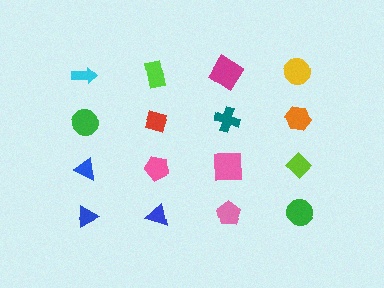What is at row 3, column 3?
A pink square.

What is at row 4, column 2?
A blue triangle.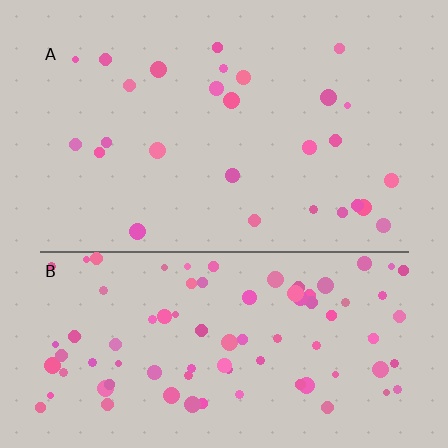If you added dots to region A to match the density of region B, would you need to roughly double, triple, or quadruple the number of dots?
Approximately triple.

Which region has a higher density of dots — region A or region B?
B (the bottom).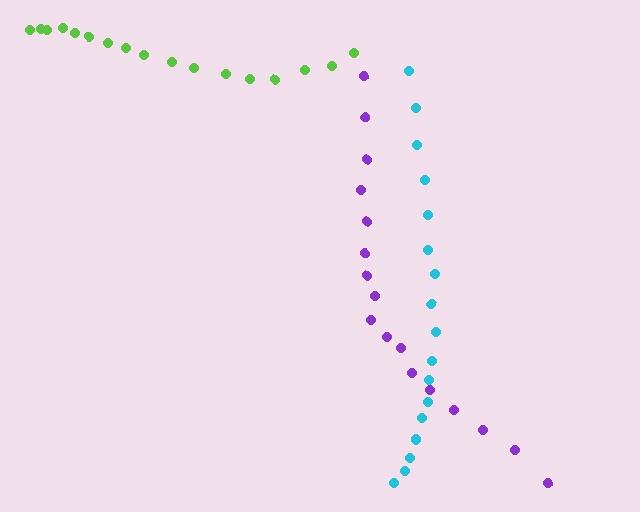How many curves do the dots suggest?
There are 3 distinct paths.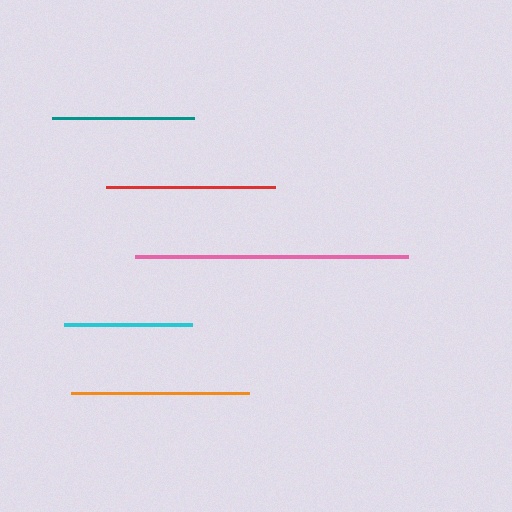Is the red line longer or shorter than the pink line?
The pink line is longer than the red line.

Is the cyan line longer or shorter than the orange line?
The orange line is longer than the cyan line.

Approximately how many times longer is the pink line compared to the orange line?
The pink line is approximately 1.5 times the length of the orange line.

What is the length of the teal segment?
The teal segment is approximately 143 pixels long.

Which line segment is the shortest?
The cyan line is the shortest at approximately 128 pixels.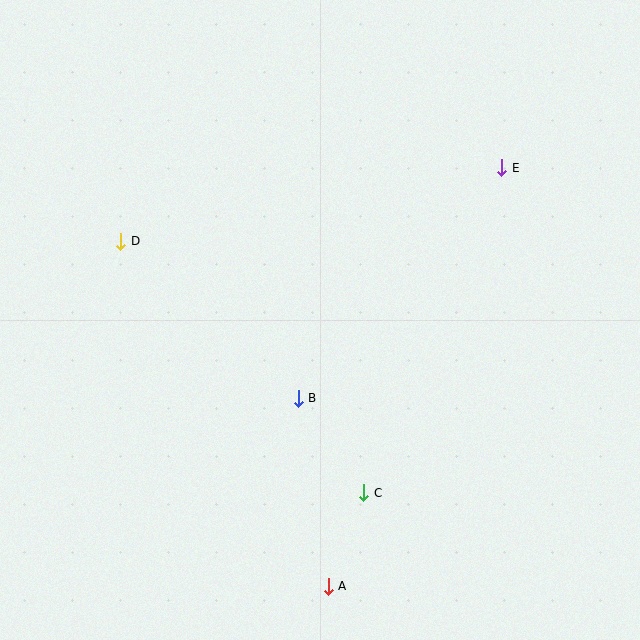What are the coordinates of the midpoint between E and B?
The midpoint between E and B is at (400, 283).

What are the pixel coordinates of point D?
Point D is at (121, 241).